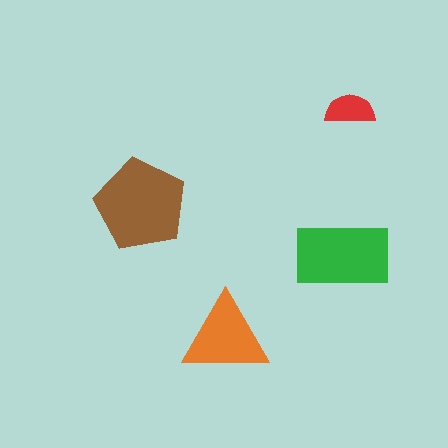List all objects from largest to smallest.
The brown pentagon, the green rectangle, the orange triangle, the red semicircle.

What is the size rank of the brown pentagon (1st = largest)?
1st.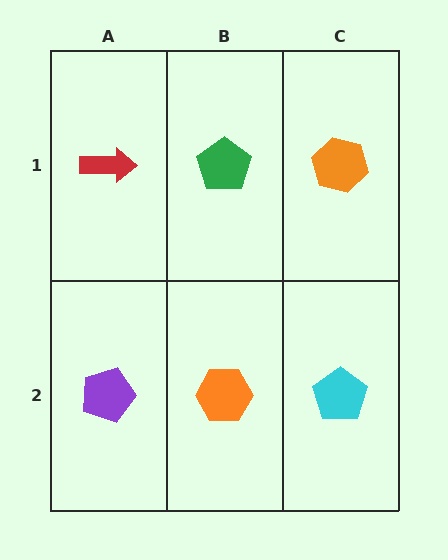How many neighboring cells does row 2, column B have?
3.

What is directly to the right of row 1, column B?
An orange hexagon.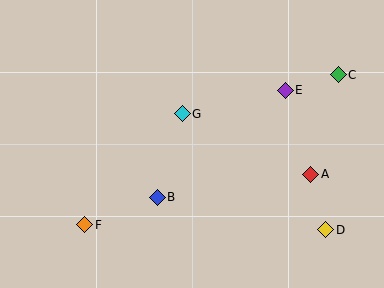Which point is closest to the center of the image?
Point G at (182, 114) is closest to the center.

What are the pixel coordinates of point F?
Point F is at (85, 225).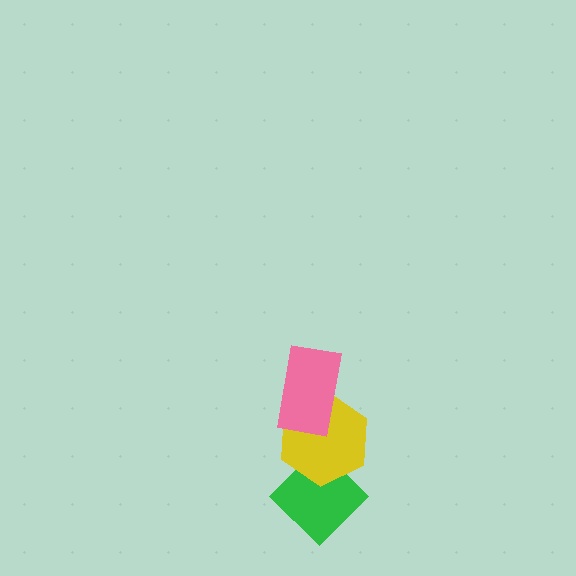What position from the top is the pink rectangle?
The pink rectangle is 1st from the top.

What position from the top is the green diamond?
The green diamond is 3rd from the top.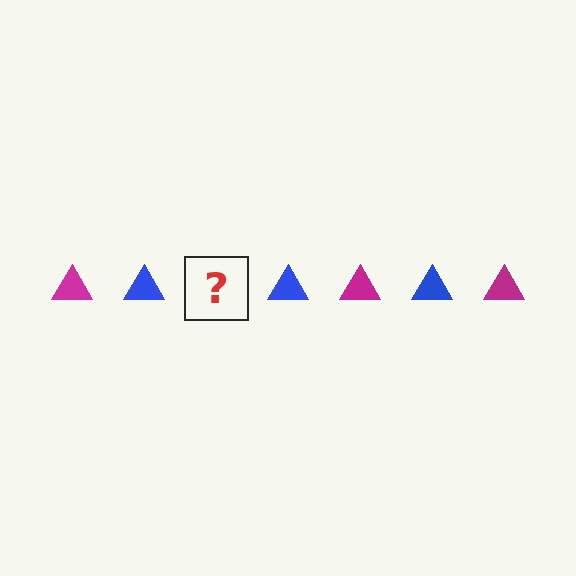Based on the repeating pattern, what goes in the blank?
The blank should be a magenta triangle.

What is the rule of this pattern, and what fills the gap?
The rule is that the pattern cycles through magenta, blue triangles. The gap should be filled with a magenta triangle.